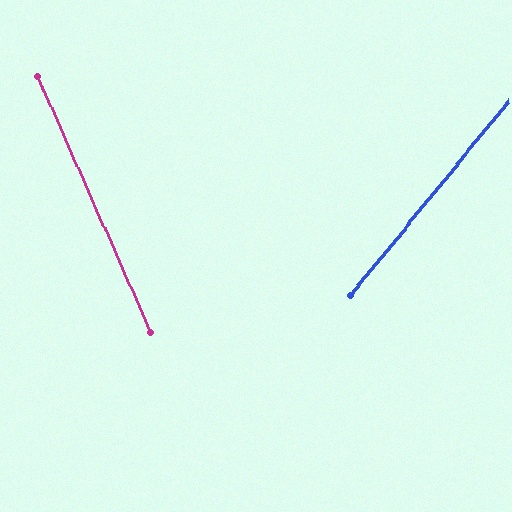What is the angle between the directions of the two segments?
Approximately 63 degrees.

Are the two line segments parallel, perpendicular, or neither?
Neither parallel nor perpendicular — they differ by about 63°.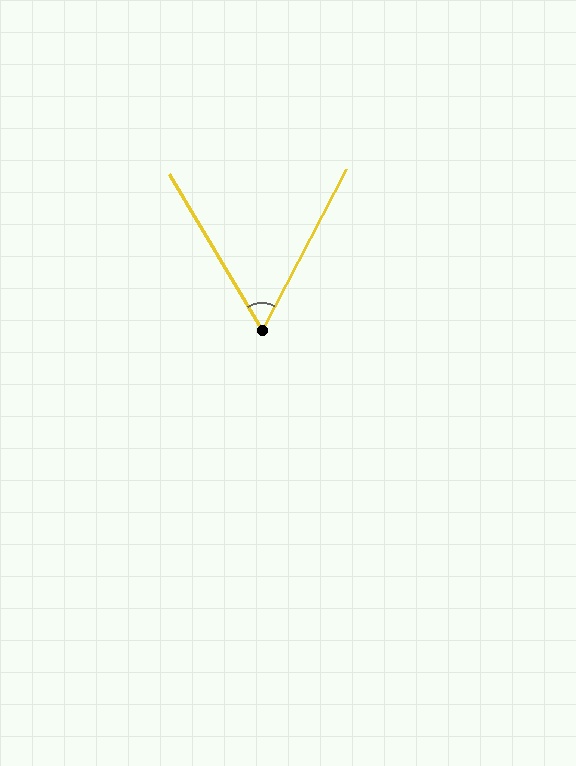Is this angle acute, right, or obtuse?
It is acute.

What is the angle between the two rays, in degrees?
Approximately 58 degrees.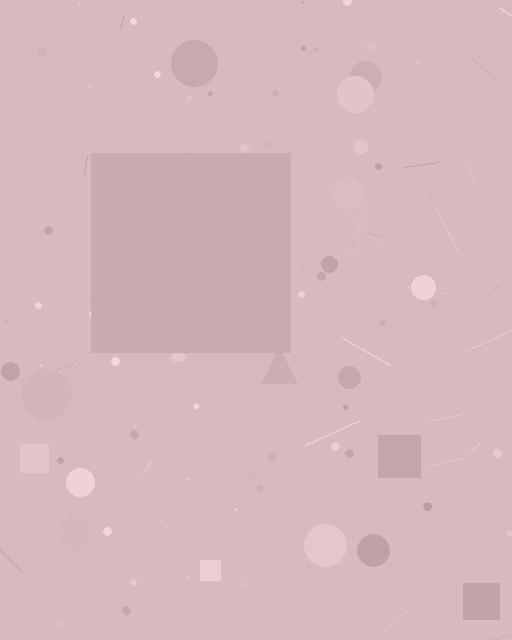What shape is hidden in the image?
A square is hidden in the image.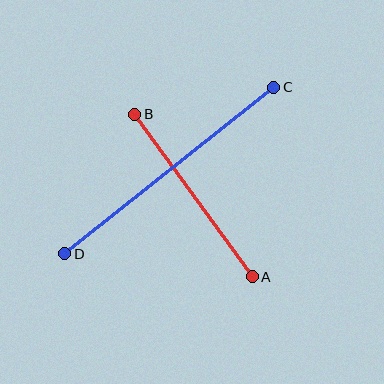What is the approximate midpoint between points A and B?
The midpoint is at approximately (194, 196) pixels.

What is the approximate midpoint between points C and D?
The midpoint is at approximately (169, 171) pixels.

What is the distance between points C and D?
The distance is approximately 267 pixels.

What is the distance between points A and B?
The distance is approximately 200 pixels.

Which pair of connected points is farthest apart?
Points C and D are farthest apart.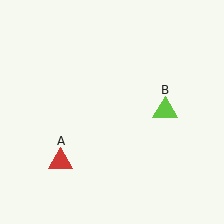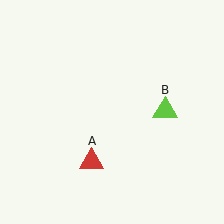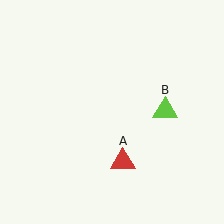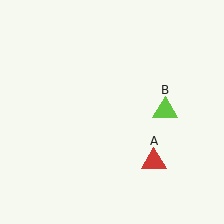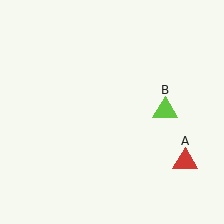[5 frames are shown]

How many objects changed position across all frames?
1 object changed position: red triangle (object A).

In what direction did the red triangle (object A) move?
The red triangle (object A) moved right.